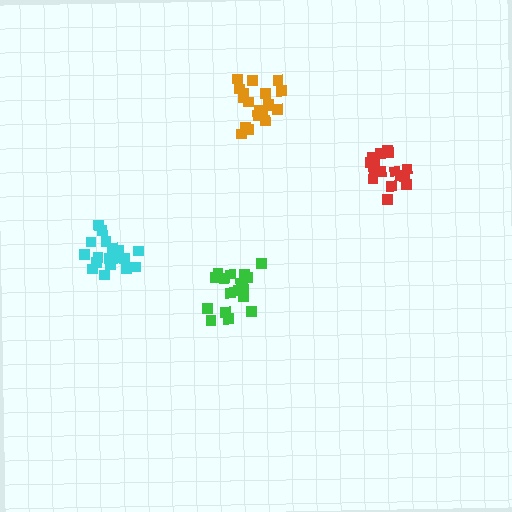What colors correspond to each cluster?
The clusters are colored: green, orange, red, cyan.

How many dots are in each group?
Group 1: 17 dots, Group 2: 19 dots, Group 3: 17 dots, Group 4: 18 dots (71 total).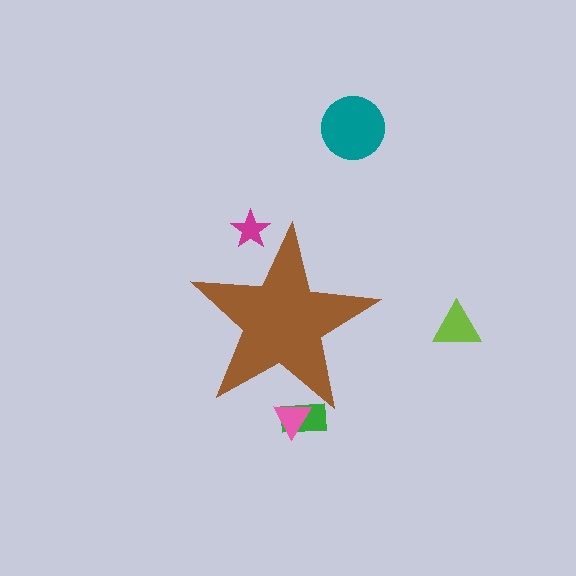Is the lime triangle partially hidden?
No, the lime triangle is fully visible.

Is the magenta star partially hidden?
Yes, the magenta star is partially hidden behind the brown star.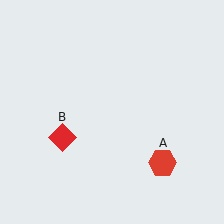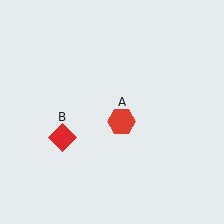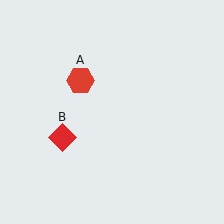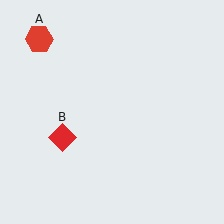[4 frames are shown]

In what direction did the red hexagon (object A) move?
The red hexagon (object A) moved up and to the left.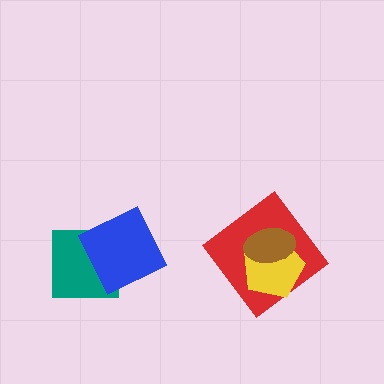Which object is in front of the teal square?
The blue diamond is in front of the teal square.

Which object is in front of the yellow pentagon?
The brown ellipse is in front of the yellow pentagon.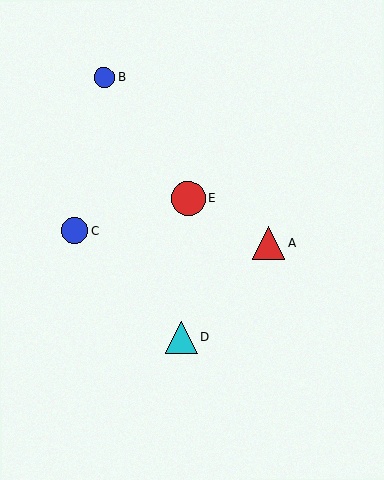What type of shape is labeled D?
Shape D is a cyan triangle.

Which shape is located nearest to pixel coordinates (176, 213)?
The red circle (labeled E) at (188, 198) is nearest to that location.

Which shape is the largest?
The red circle (labeled E) is the largest.